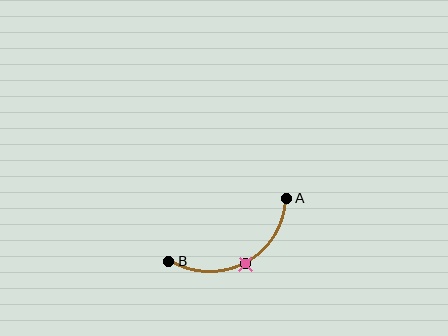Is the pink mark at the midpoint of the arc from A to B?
Yes. The pink mark lies on the arc at equal arc-length from both A and B — it is the arc midpoint.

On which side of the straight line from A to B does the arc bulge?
The arc bulges below the straight line connecting A and B.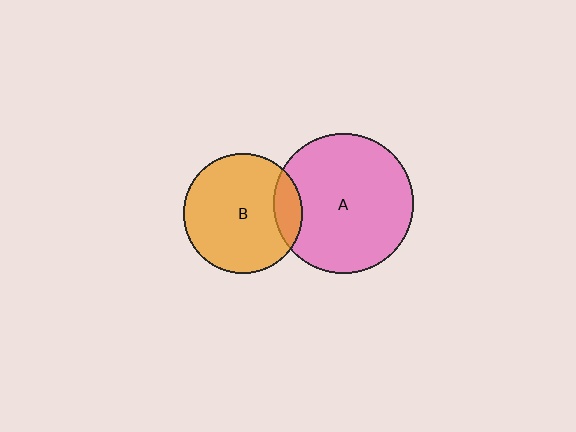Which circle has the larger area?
Circle A (pink).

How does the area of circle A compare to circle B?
Approximately 1.4 times.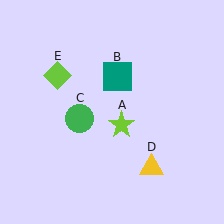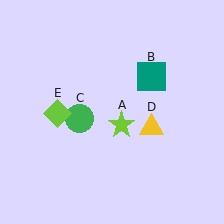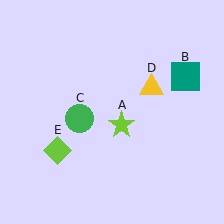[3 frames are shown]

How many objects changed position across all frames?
3 objects changed position: teal square (object B), yellow triangle (object D), lime diamond (object E).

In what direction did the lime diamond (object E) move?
The lime diamond (object E) moved down.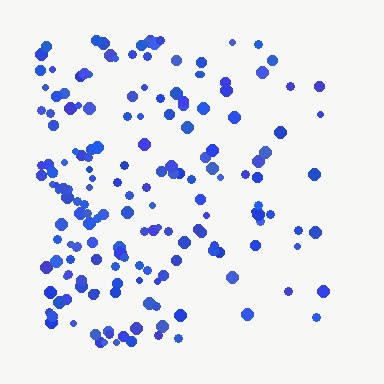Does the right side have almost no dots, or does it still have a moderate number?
Still a moderate number, just noticeably fewer than the left.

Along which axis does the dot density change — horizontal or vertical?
Horizontal.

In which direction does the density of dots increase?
From right to left, with the left side densest.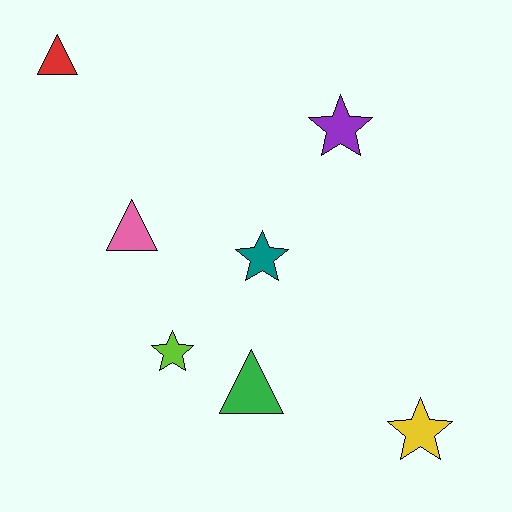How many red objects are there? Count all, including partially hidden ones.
There is 1 red object.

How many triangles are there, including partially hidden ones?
There are 3 triangles.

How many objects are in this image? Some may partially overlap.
There are 7 objects.